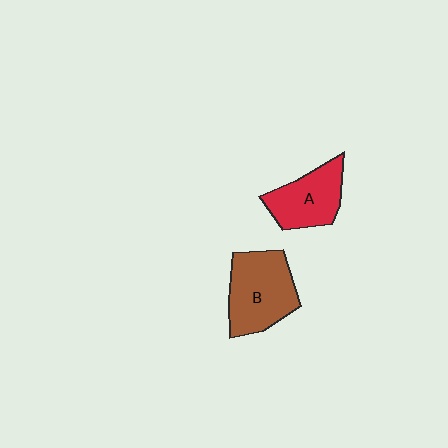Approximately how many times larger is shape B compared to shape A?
Approximately 1.3 times.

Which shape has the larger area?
Shape B (brown).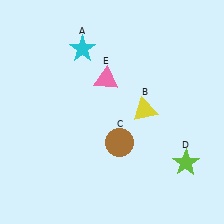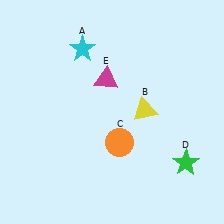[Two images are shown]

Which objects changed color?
C changed from brown to orange. D changed from lime to green. E changed from pink to magenta.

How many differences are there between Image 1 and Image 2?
There are 3 differences between the two images.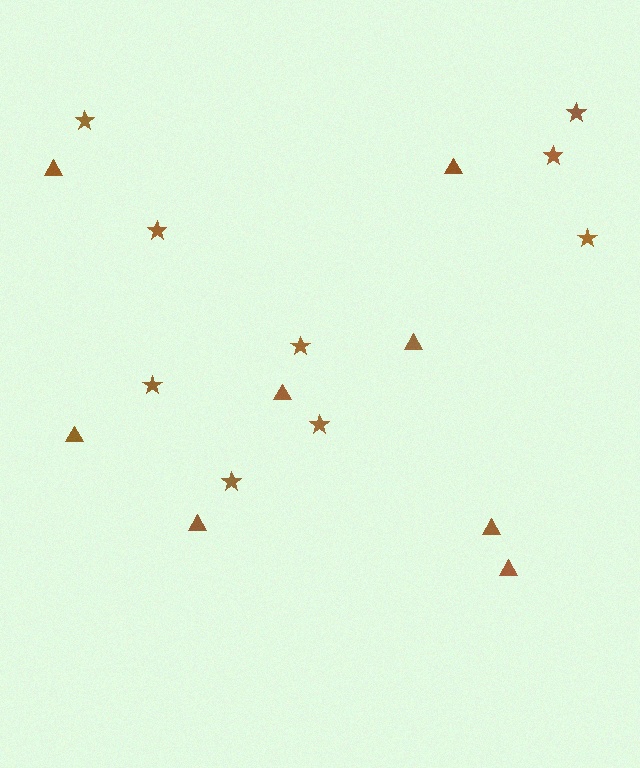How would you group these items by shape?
There are 2 groups: one group of stars (9) and one group of triangles (8).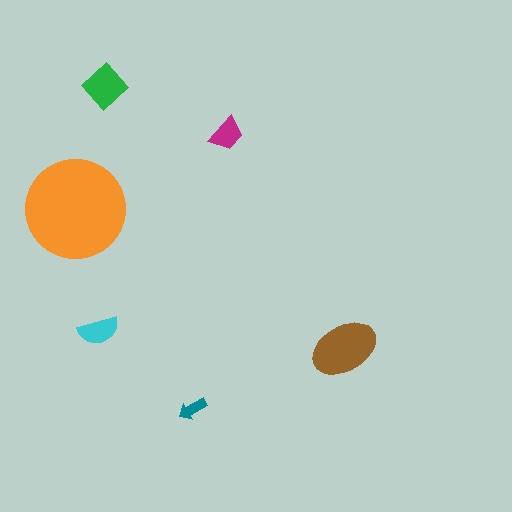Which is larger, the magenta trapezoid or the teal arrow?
The magenta trapezoid.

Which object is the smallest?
The teal arrow.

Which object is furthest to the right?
The brown ellipse is rightmost.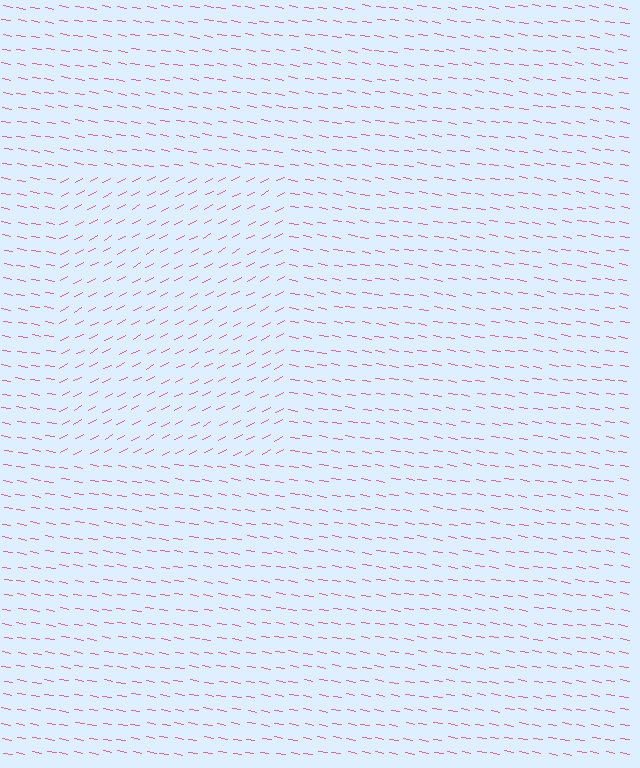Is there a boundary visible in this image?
Yes, there is a texture boundary formed by a change in line orientation.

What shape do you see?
I see a rectangle.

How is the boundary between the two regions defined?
The boundary is defined purely by a change in line orientation (approximately 37 degrees difference). All lines are the same color and thickness.